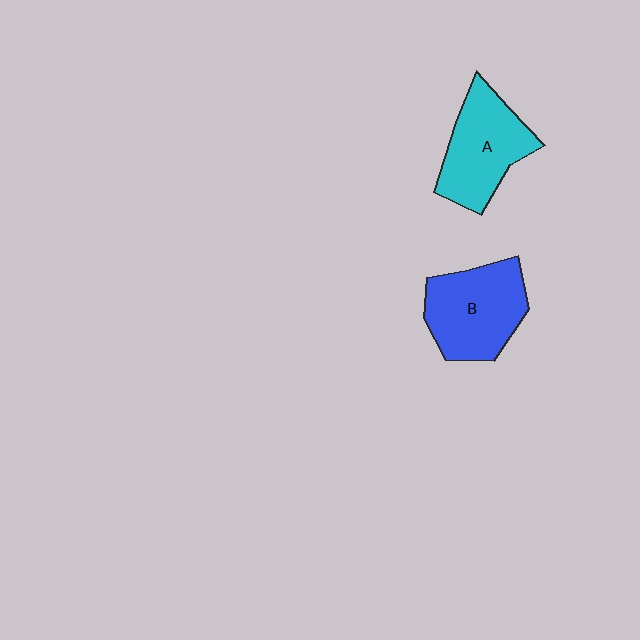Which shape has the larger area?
Shape B (blue).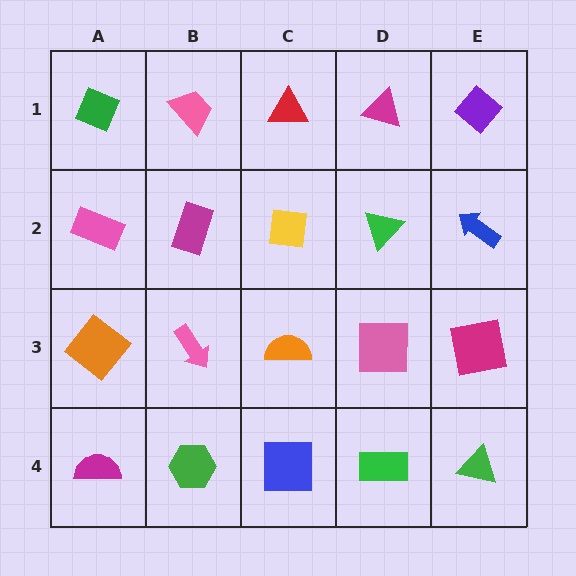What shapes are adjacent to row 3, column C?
A yellow square (row 2, column C), a blue square (row 4, column C), a pink arrow (row 3, column B), a pink square (row 3, column D).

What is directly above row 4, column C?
An orange semicircle.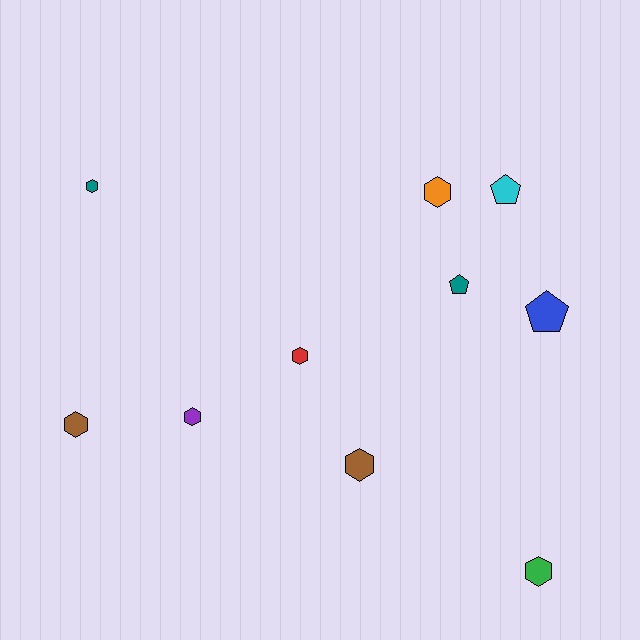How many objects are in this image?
There are 10 objects.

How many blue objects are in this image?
There is 1 blue object.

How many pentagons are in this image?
There are 3 pentagons.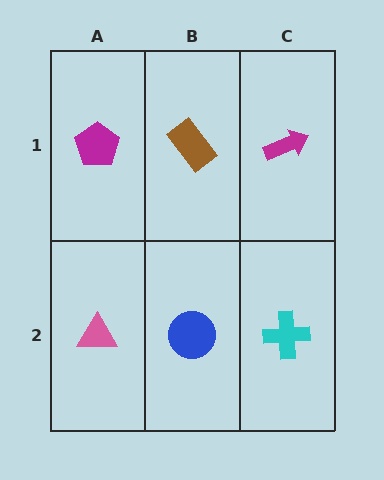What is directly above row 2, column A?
A magenta pentagon.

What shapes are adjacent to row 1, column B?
A blue circle (row 2, column B), a magenta pentagon (row 1, column A), a magenta arrow (row 1, column C).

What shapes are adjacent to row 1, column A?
A pink triangle (row 2, column A), a brown rectangle (row 1, column B).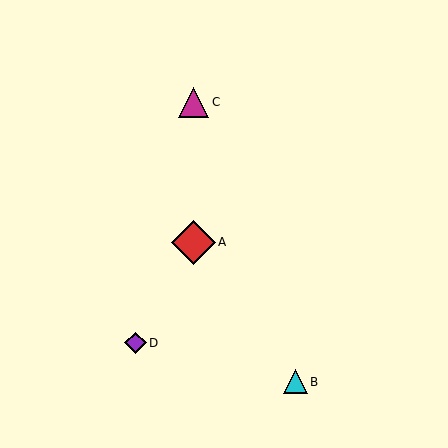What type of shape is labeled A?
Shape A is a red diamond.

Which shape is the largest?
The red diamond (labeled A) is the largest.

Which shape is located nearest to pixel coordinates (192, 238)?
The red diamond (labeled A) at (194, 243) is nearest to that location.